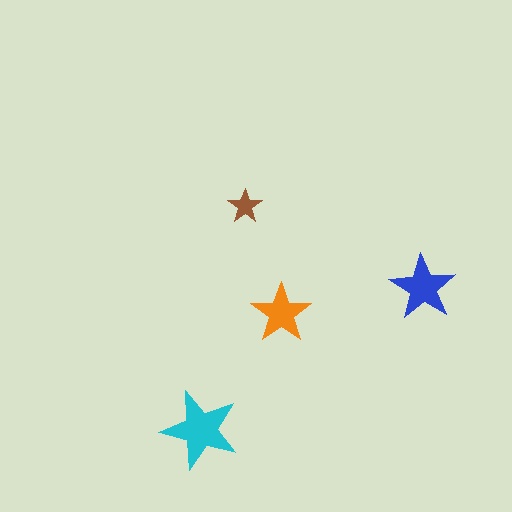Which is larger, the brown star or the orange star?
The orange one.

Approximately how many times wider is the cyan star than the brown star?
About 2.5 times wider.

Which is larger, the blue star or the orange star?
The blue one.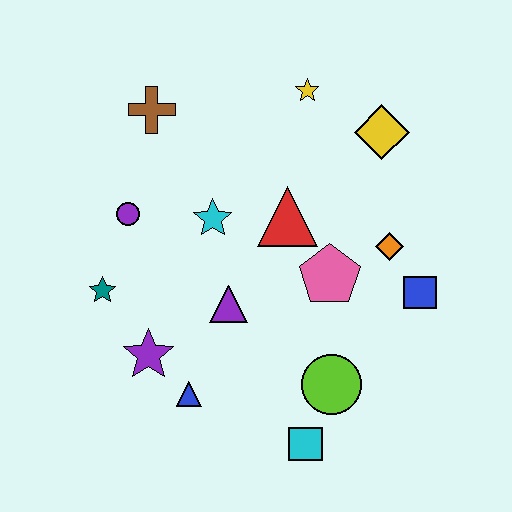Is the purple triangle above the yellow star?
No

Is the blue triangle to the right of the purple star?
Yes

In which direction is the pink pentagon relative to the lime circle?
The pink pentagon is above the lime circle.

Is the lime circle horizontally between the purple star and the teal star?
No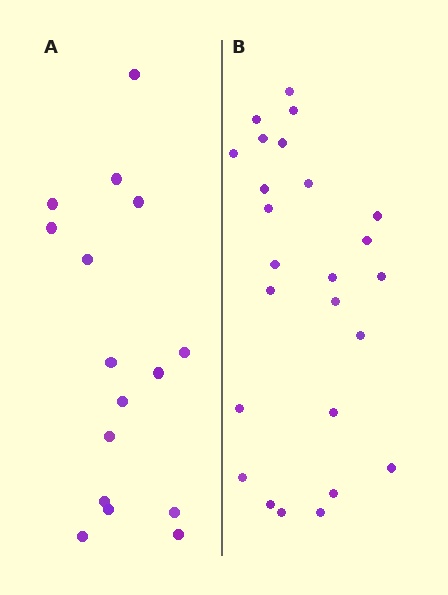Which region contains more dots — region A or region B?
Region B (the right region) has more dots.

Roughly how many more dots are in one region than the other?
Region B has roughly 8 or so more dots than region A.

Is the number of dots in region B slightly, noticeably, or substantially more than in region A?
Region B has substantially more. The ratio is roughly 1.6 to 1.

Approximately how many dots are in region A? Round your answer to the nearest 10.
About 20 dots. (The exact count is 16, which rounds to 20.)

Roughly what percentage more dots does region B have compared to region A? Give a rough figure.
About 55% more.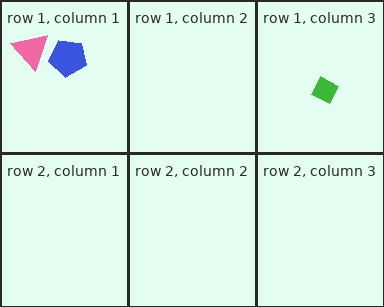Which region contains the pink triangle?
The row 1, column 1 region.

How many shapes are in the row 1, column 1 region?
2.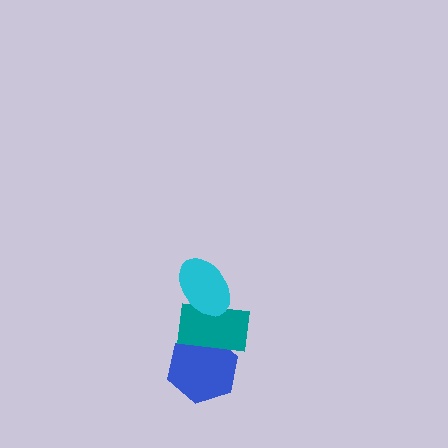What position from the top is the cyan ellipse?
The cyan ellipse is 1st from the top.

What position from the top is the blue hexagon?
The blue hexagon is 3rd from the top.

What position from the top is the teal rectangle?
The teal rectangle is 2nd from the top.